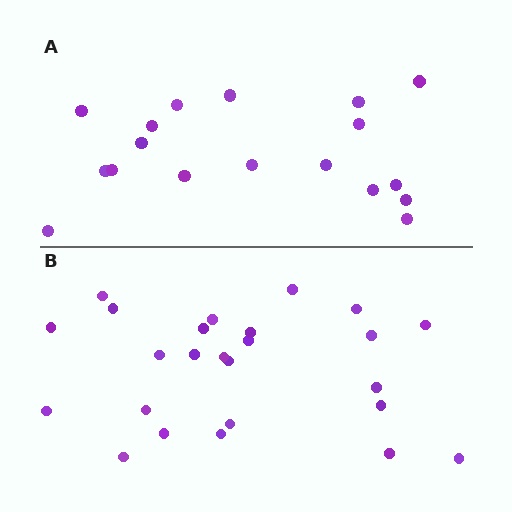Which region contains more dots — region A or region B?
Region B (the bottom region) has more dots.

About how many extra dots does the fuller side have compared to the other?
Region B has roughly 8 or so more dots than region A.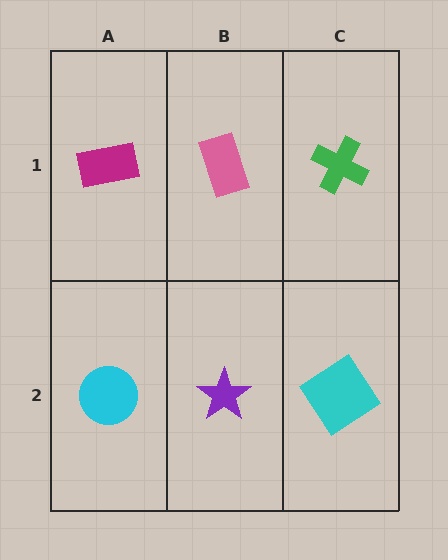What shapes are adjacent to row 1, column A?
A cyan circle (row 2, column A), a pink rectangle (row 1, column B).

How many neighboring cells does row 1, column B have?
3.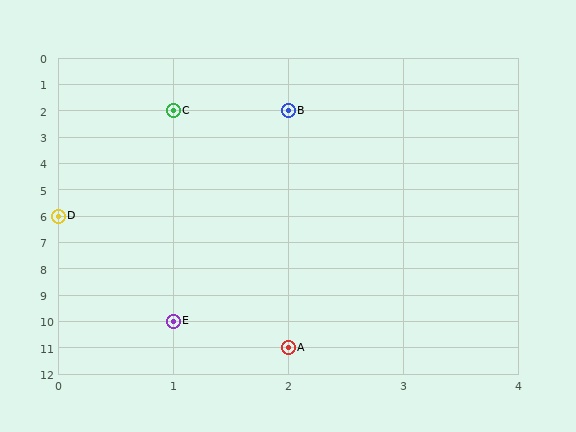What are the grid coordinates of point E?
Point E is at grid coordinates (1, 10).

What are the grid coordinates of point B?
Point B is at grid coordinates (2, 2).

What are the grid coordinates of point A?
Point A is at grid coordinates (2, 11).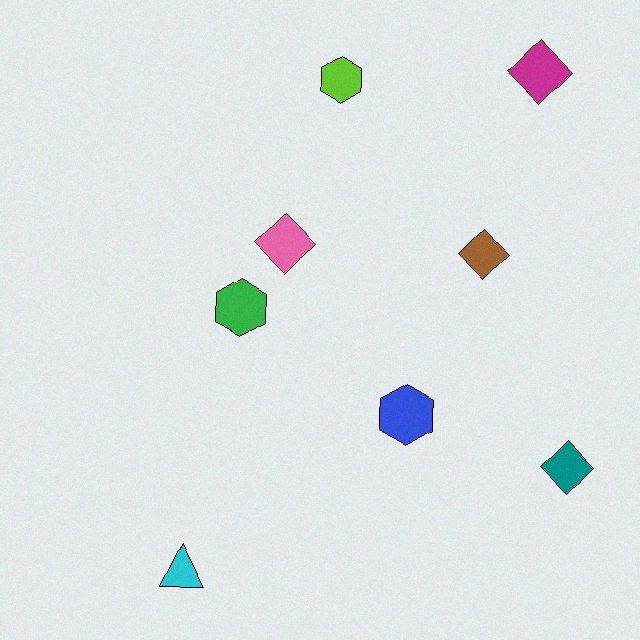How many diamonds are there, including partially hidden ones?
There are 4 diamonds.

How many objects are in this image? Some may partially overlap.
There are 8 objects.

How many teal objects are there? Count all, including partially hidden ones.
There is 1 teal object.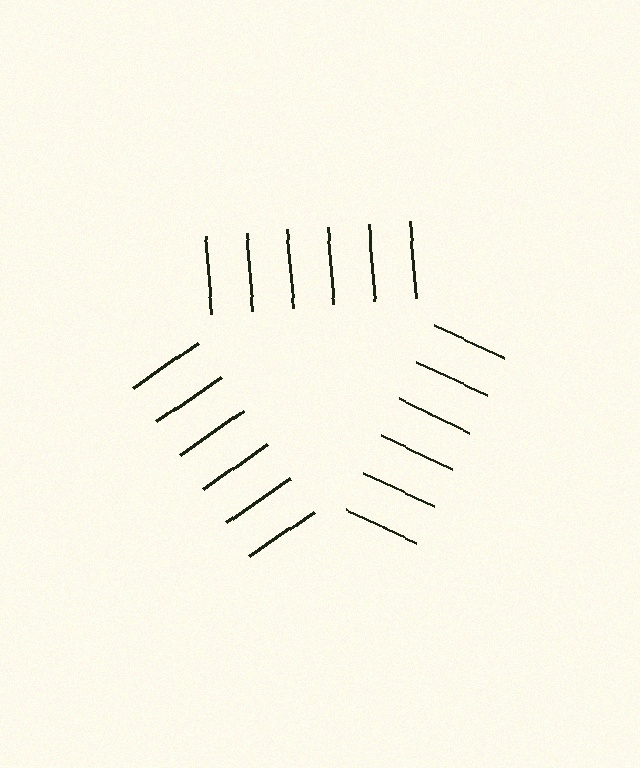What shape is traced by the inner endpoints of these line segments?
An illusory triangle — the line segments terminate on its edges but no continuous stroke is drawn.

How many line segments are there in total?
18 — 6 along each of the 3 edges.